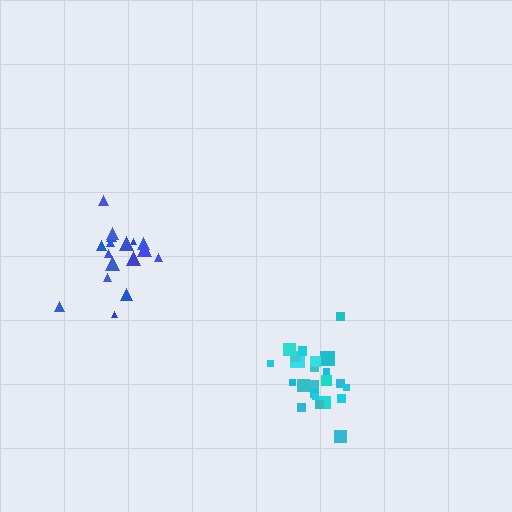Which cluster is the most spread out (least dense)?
Blue.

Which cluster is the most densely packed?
Cyan.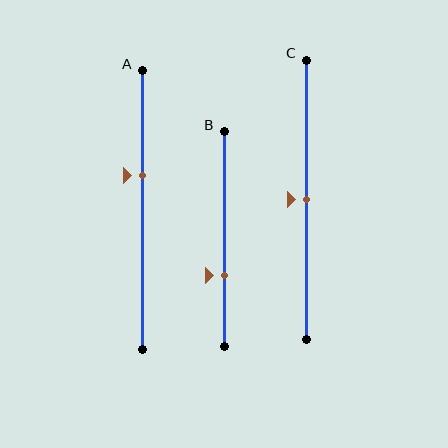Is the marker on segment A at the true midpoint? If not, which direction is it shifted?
No, the marker on segment A is shifted upward by about 12% of the segment length.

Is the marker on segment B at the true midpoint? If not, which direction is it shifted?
No, the marker on segment B is shifted downward by about 17% of the segment length.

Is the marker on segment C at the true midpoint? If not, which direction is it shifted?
Yes, the marker on segment C is at the true midpoint.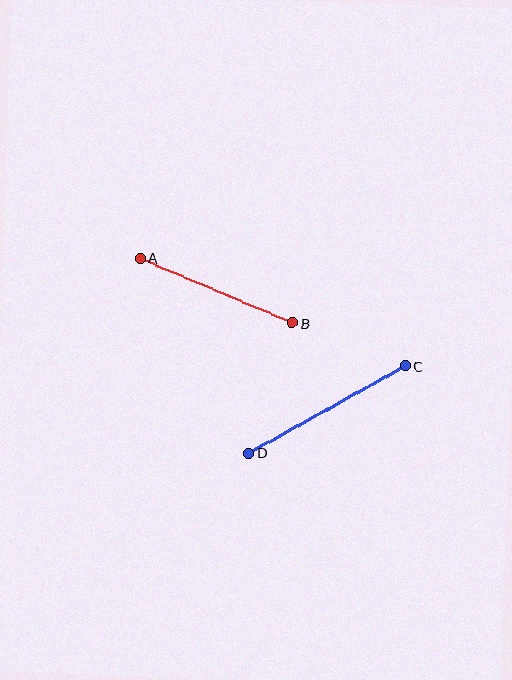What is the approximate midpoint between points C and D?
The midpoint is at approximately (327, 410) pixels.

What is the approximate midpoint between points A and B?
The midpoint is at approximately (216, 291) pixels.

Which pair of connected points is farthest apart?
Points C and D are farthest apart.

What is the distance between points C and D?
The distance is approximately 179 pixels.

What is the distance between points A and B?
The distance is approximately 165 pixels.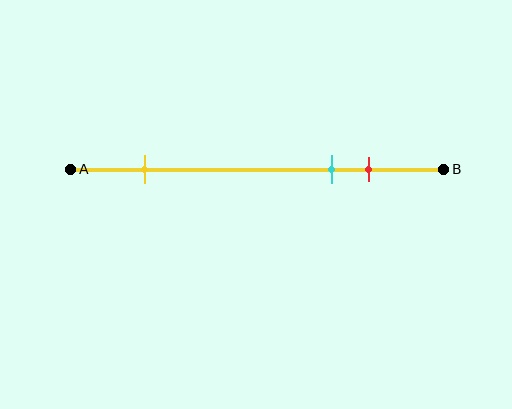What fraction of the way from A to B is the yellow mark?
The yellow mark is approximately 20% (0.2) of the way from A to B.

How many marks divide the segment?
There are 3 marks dividing the segment.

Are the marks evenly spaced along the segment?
No, the marks are not evenly spaced.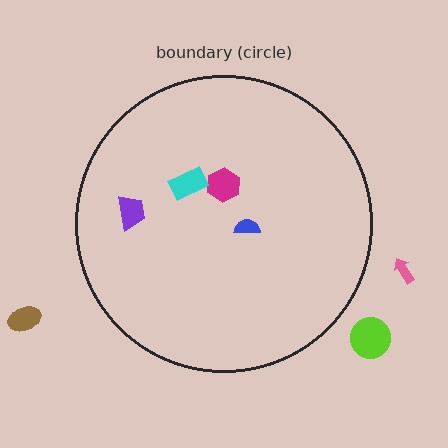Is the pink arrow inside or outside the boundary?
Outside.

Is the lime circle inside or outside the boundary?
Outside.